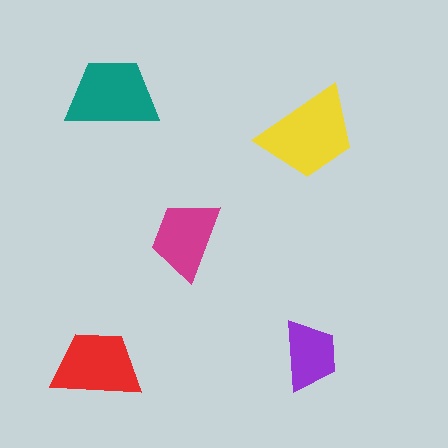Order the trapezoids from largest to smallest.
the yellow one, the teal one, the red one, the magenta one, the purple one.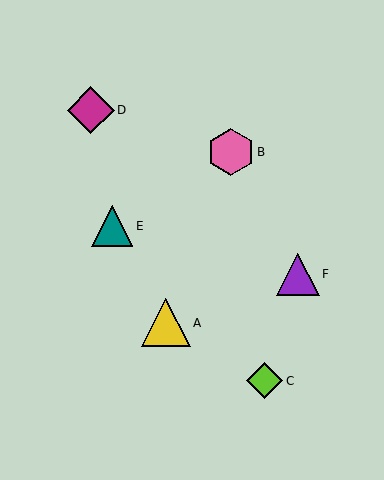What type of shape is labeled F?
Shape F is a purple triangle.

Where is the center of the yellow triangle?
The center of the yellow triangle is at (166, 323).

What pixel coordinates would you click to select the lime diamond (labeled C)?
Click at (264, 381) to select the lime diamond C.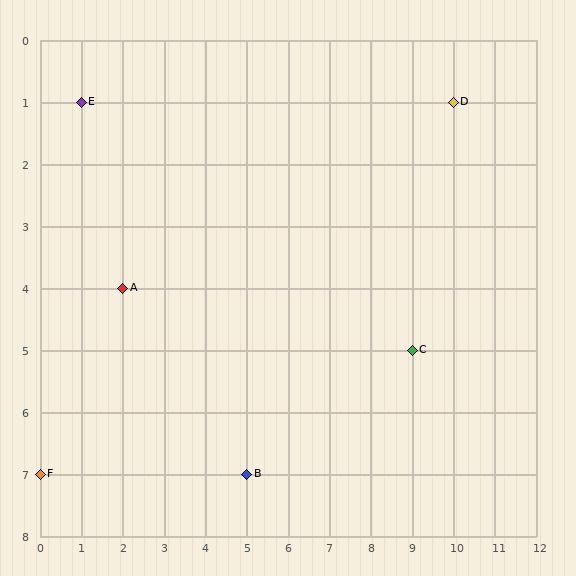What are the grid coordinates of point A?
Point A is at grid coordinates (2, 4).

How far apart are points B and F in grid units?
Points B and F are 5 columns apart.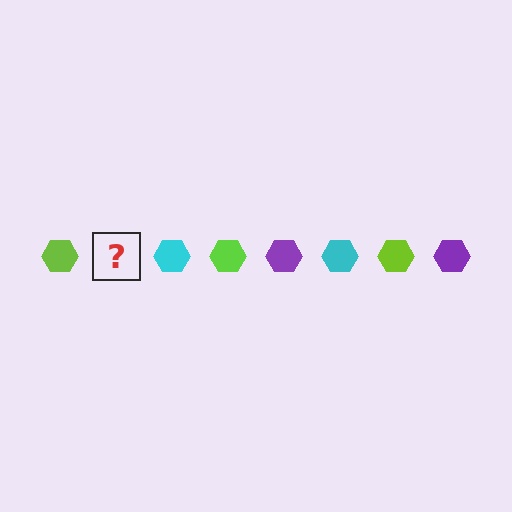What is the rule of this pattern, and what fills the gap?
The rule is that the pattern cycles through lime, purple, cyan hexagons. The gap should be filled with a purple hexagon.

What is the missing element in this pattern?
The missing element is a purple hexagon.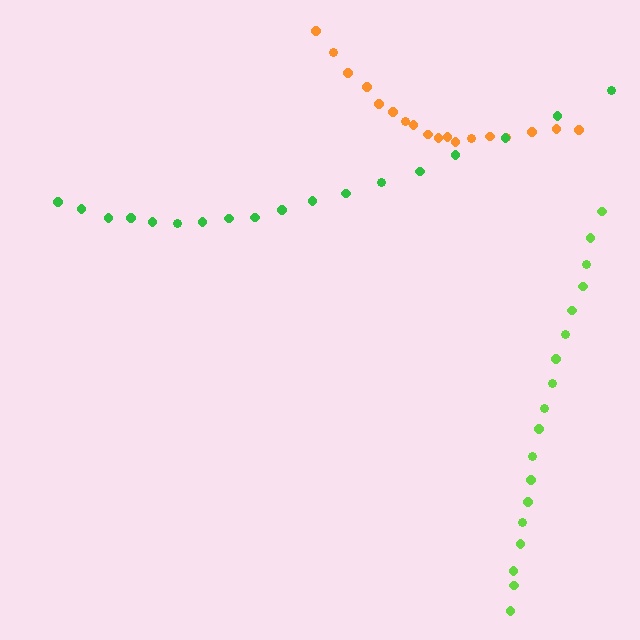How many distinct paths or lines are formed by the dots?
There are 3 distinct paths.